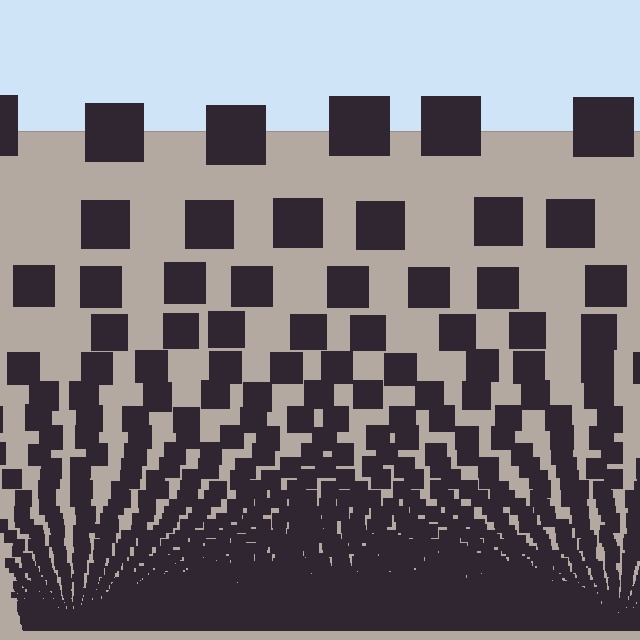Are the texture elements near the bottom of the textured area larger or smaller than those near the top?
Smaller. The gradient is inverted — elements near the bottom are smaller and denser.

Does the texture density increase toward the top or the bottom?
Density increases toward the bottom.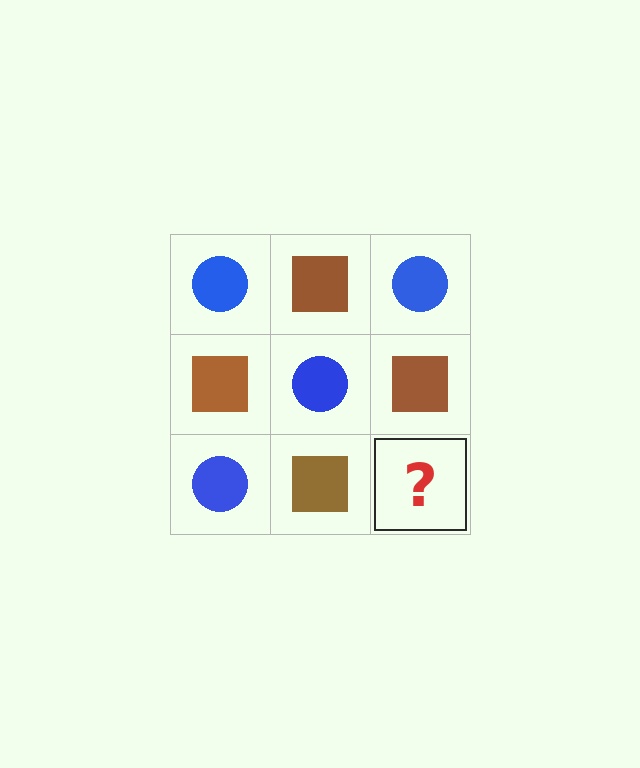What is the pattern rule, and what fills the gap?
The rule is that it alternates blue circle and brown square in a checkerboard pattern. The gap should be filled with a blue circle.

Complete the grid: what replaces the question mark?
The question mark should be replaced with a blue circle.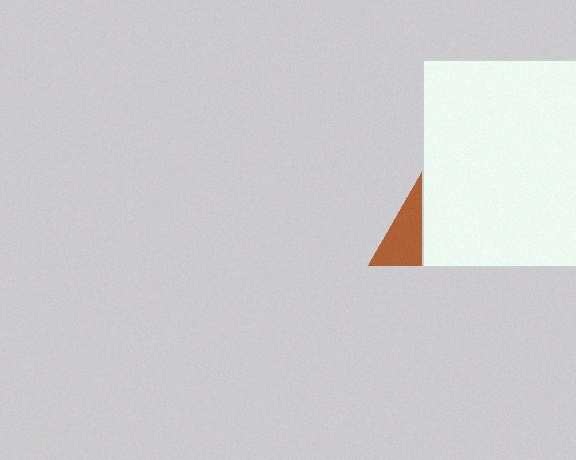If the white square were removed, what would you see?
You would see the complete brown triangle.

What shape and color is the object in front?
The object in front is a white square.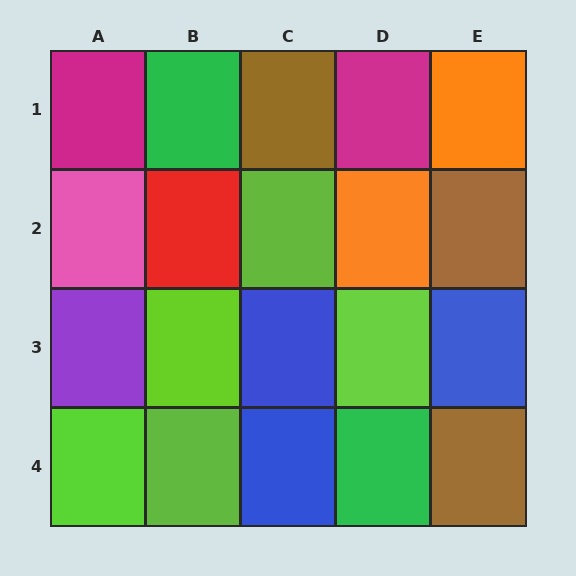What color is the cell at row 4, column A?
Lime.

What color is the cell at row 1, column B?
Green.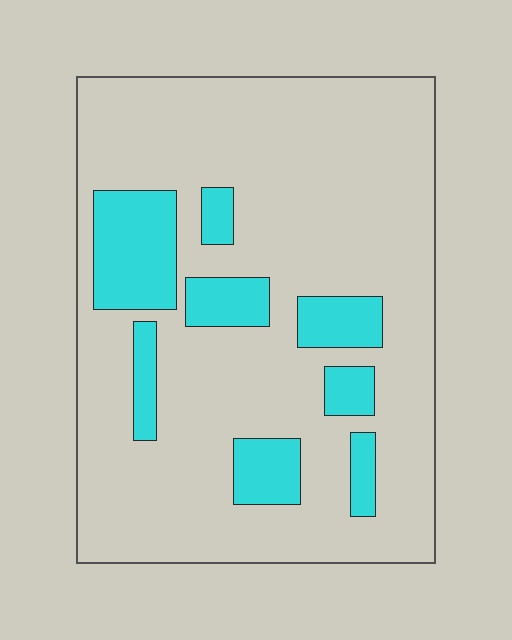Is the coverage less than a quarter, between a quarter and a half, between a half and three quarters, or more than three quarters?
Less than a quarter.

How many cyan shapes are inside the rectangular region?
8.